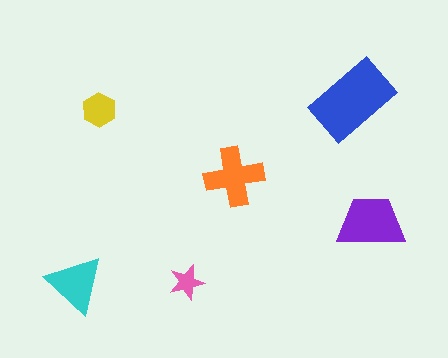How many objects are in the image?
There are 6 objects in the image.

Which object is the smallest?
The pink star.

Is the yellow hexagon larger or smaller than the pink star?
Larger.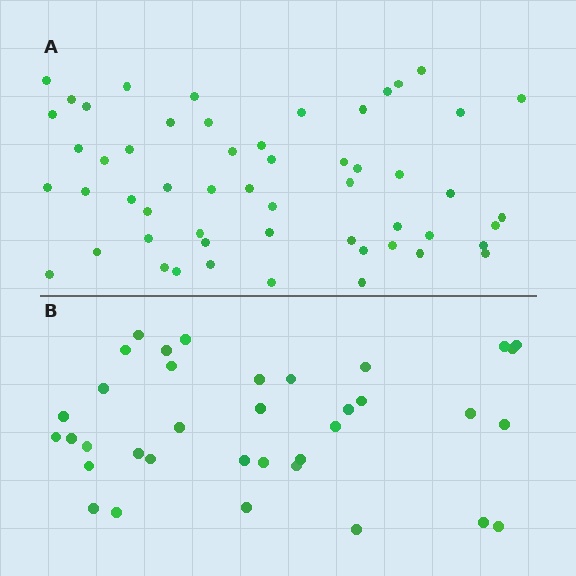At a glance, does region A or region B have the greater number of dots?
Region A (the top region) has more dots.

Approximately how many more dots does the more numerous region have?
Region A has approximately 20 more dots than region B.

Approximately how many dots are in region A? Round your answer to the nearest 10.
About 60 dots. (The exact count is 55, which rounds to 60.)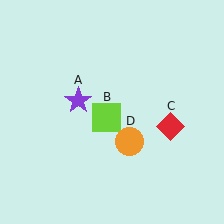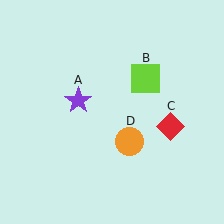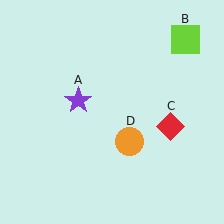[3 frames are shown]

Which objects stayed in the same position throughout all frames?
Purple star (object A) and red diamond (object C) and orange circle (object D) remained stationary.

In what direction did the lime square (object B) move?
The lime square (object B) moved up and to the right.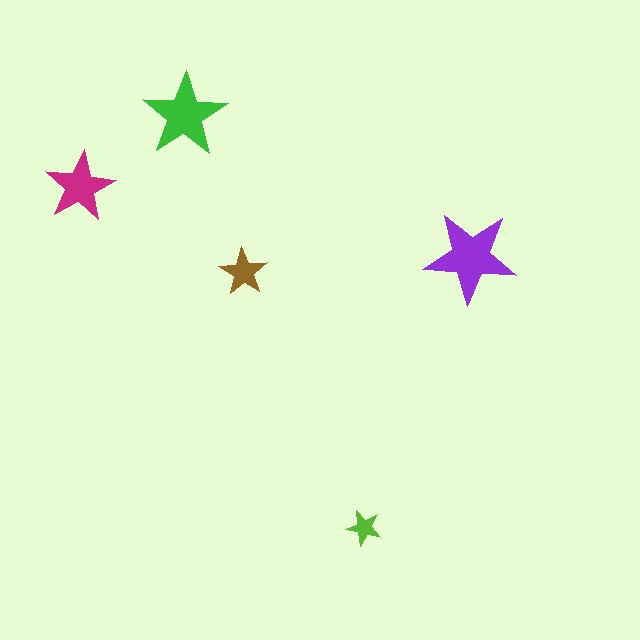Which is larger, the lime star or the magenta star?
The magenta one.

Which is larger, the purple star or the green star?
The purple one.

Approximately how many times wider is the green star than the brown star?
About 2 times wider.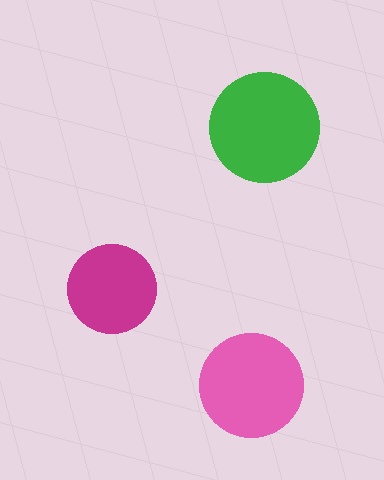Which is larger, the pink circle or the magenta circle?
The pink one.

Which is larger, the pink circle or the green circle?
The green one.